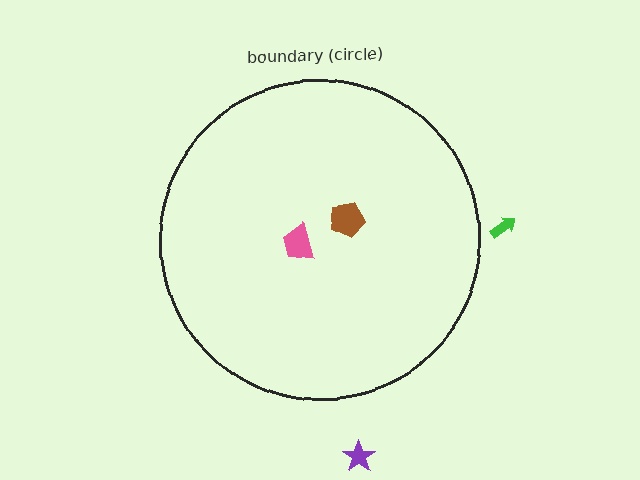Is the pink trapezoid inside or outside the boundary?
Inside.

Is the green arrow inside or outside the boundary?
Outside.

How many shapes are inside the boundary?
2 inside, 2 outside.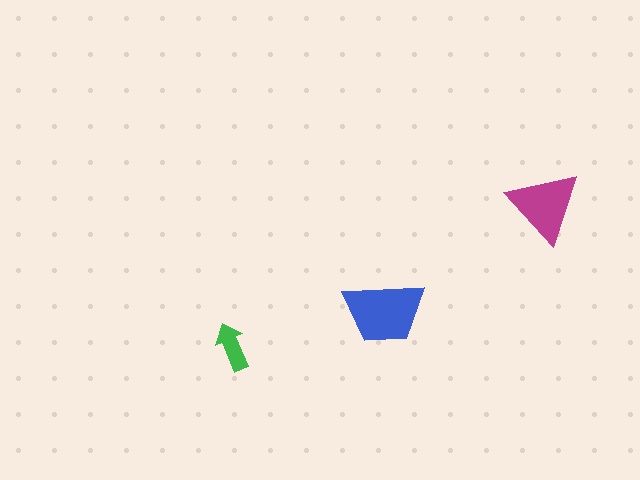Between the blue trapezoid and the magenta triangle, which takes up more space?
The blue trapezoid.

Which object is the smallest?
The green arrow.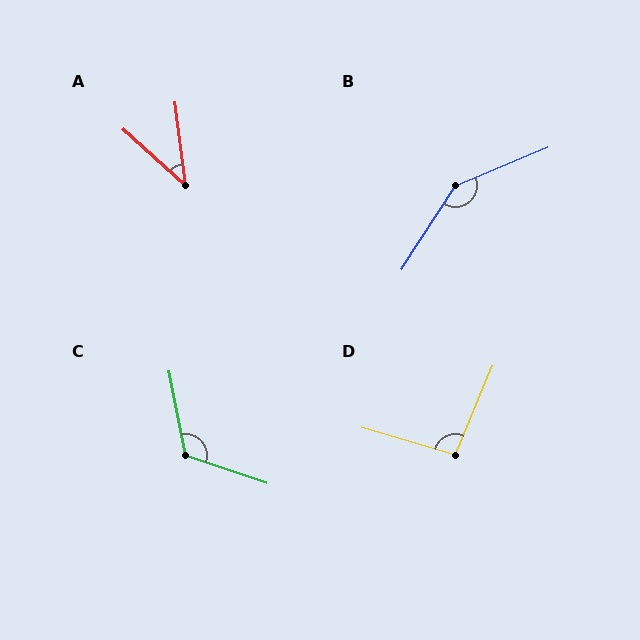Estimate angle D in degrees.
Approximately 96 degrees.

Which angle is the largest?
B, at approximately 145 degrees.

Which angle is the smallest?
A, at approximately 41 degrees.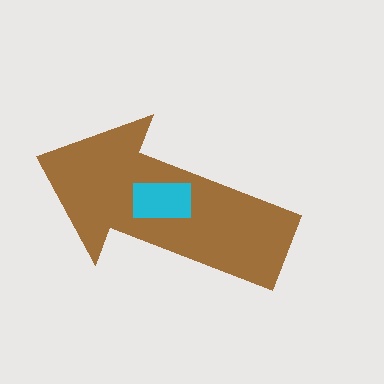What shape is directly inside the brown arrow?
The cyan rectangle.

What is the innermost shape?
The cyan rectangle.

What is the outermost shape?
The brown arrow.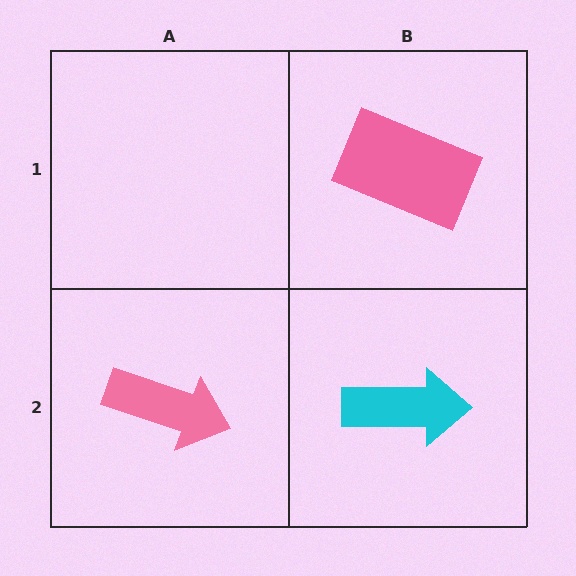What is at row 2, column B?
A cyan arrow.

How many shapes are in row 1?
1 shape.